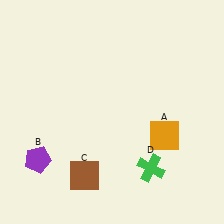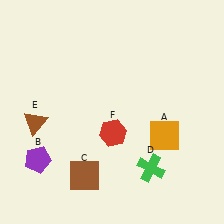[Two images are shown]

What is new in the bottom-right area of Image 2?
A red hexagon (F) was added in the bottom-right area of Image 2.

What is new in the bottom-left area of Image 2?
A brown triangle (E) was added in the bottom-left area of Image 2.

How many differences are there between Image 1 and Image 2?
There are 2 differences between the two images.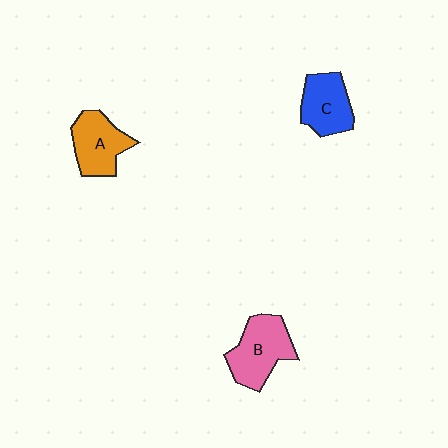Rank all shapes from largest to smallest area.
From largest to smallest: B (pink), A (orange), C (blue).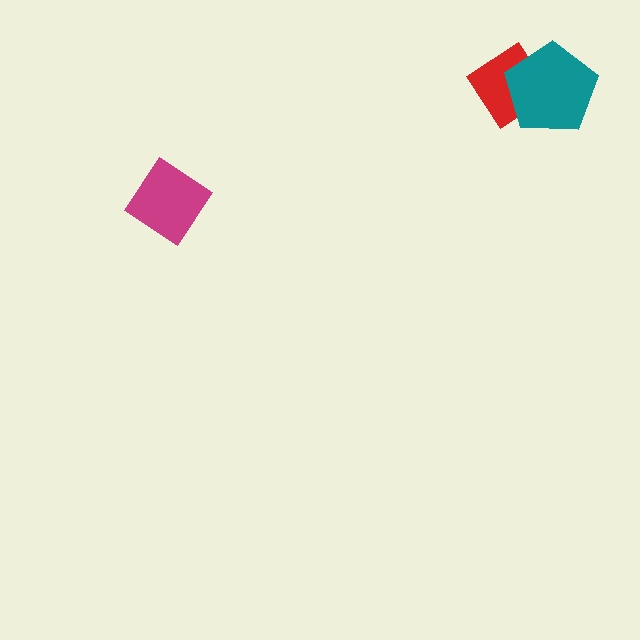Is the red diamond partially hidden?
Yes, it is partially covered by another shape.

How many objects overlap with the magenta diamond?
0 objects overlap with the magenta diamond.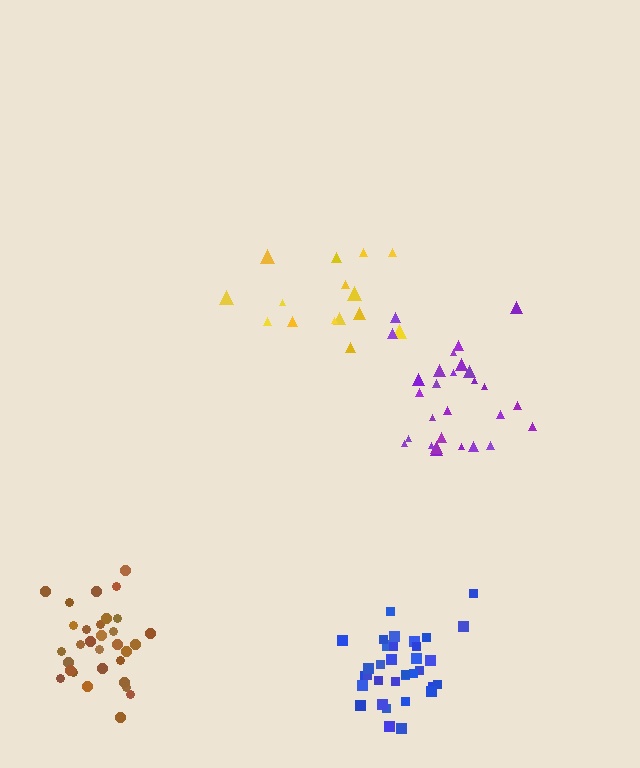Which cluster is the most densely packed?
Blue.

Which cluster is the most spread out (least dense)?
Yellow.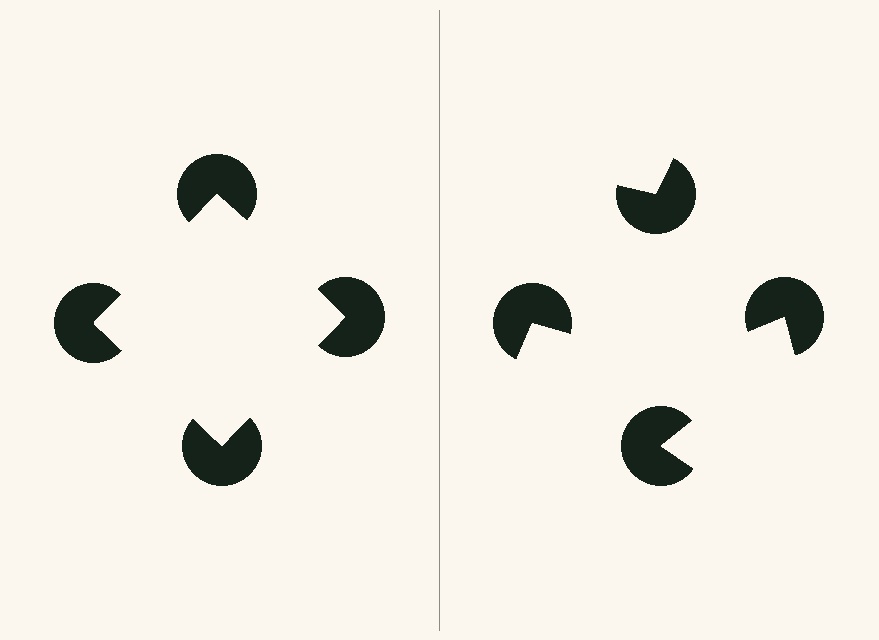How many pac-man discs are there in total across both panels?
8 — 4 on each side.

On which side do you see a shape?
An illusory square appears on the left side. On the right side the wedge cuts are rotated, so no coherent shape forms.